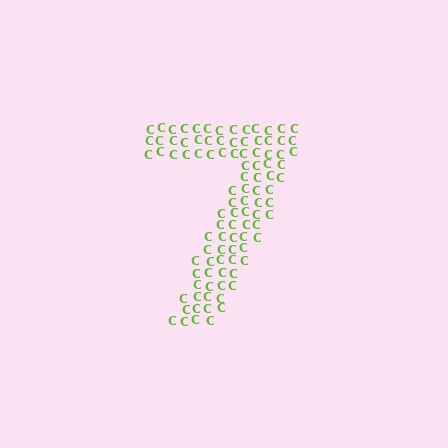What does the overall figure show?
The overall figure shows the digit 7.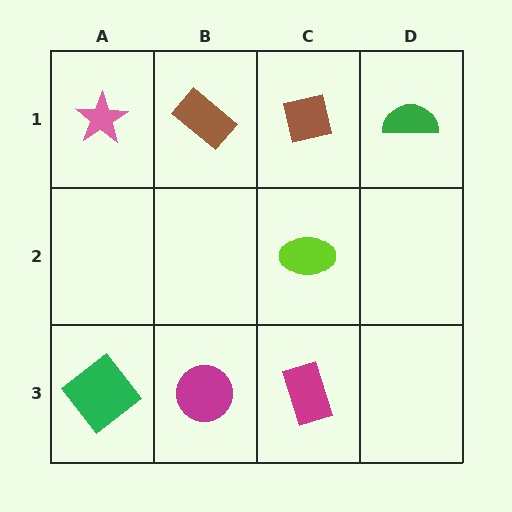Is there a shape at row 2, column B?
No, that cell is empty.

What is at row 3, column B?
A magenta circle.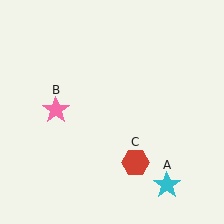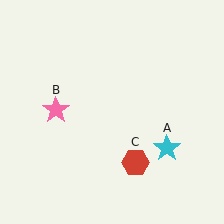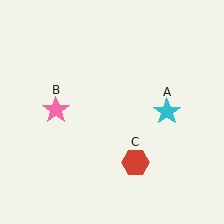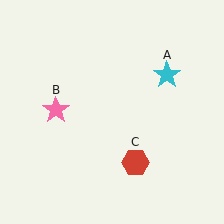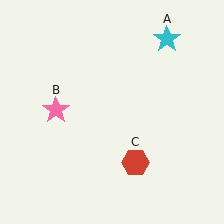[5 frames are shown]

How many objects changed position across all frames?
1 object changed position: cyan star (object A).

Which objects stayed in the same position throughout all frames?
Pink star (object B) and red hexagon (object C) remained stationary.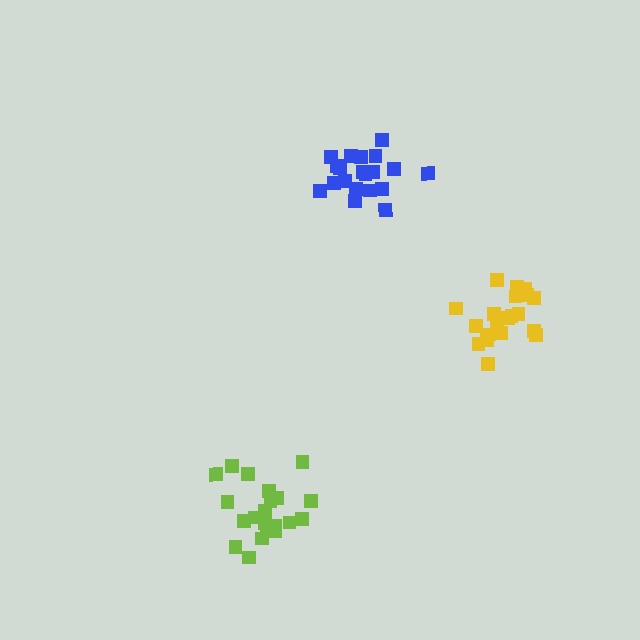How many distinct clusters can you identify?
There are 3 distinct clusters.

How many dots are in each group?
Group 1: 20 dots, Group 2: 20 dots, Group 3: 21 dots (61 total).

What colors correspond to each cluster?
The clusters are colored: blue, yellow, lime.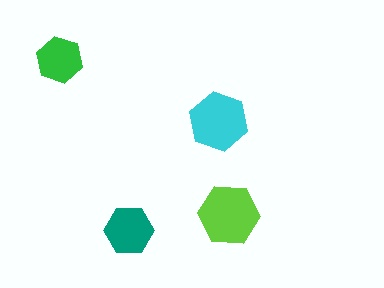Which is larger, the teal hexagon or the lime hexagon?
The lime one.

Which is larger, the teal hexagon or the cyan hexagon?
The cyan one.